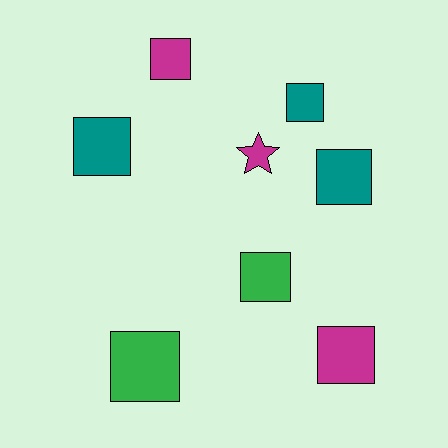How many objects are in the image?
There are 8 objects.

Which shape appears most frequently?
Square, with 7 objects.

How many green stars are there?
There are no green stars.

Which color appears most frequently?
Magenta, with 3 objects.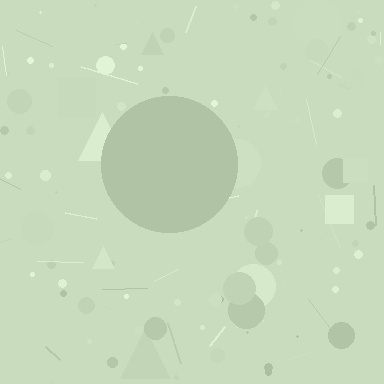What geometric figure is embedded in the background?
A circle is embedded in the background.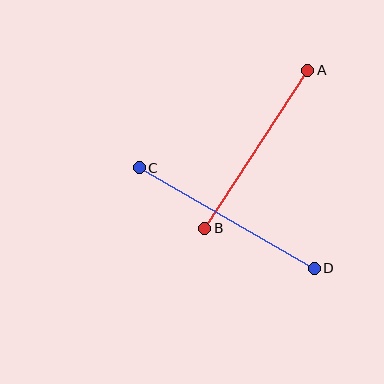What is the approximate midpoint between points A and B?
The midpoint is at approximately (256, 149) pixels.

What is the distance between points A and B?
The distance is approximately 189 pixels.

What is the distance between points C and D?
The distance is approximately 202 pixels.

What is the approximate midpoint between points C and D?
The midpoint is at approximately (227, 218) pixels.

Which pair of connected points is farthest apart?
Points C and D are farthest apart.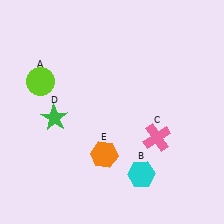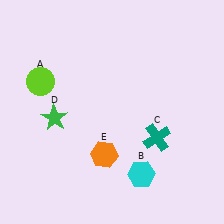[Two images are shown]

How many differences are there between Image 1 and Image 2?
There is 1 difference between the two images.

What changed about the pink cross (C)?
In Image 1, C is pink. In Image 2, it changed to teal.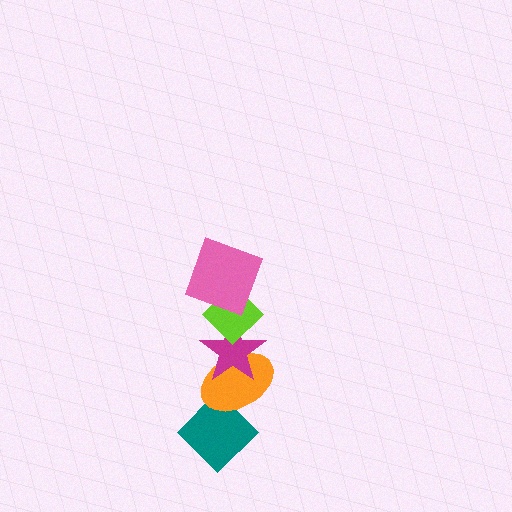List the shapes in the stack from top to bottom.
From top to bottom: the pink square, the lime diamond, the magenta star, the orange ellipse, the teal diamond.